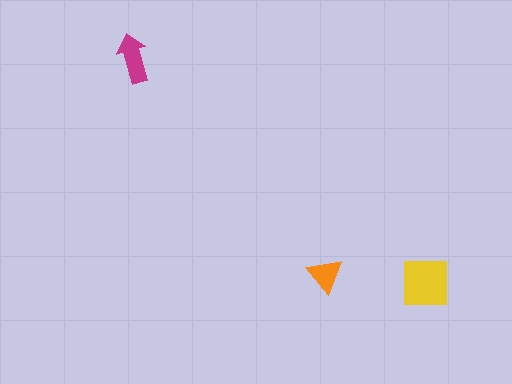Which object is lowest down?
The yellow square is bottommost.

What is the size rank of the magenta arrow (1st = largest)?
2nd.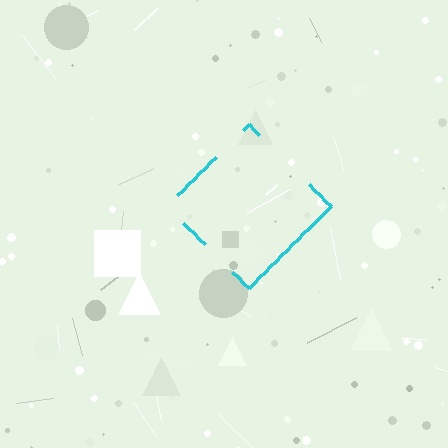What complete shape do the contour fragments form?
The contour fragments form a diamond.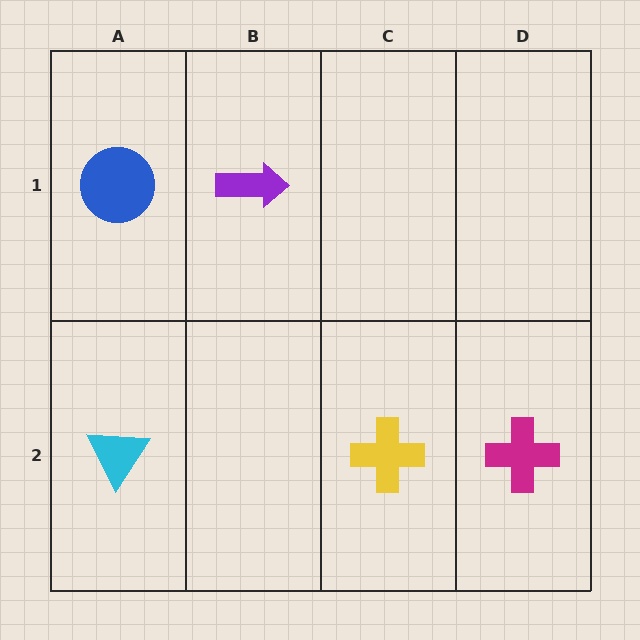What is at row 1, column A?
A blue circle.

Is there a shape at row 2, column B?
No, that cell is empty.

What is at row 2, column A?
A cyan triangle.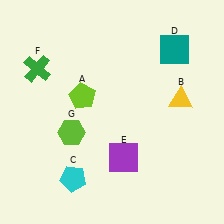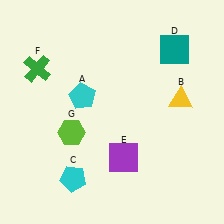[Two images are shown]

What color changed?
The pentagon (A) changed from lime in Image 1 to cyan in Image 2.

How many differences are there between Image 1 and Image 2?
There is 1 difference between the two images.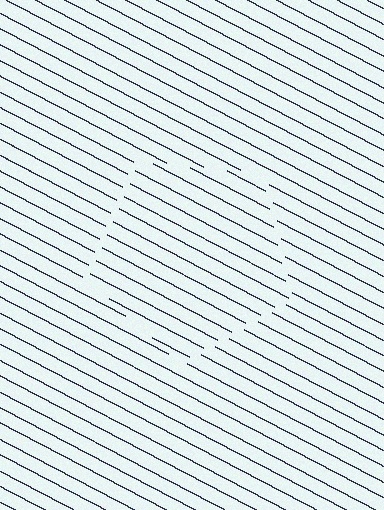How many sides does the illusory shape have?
5 sides — the line-ends trace a pentagon.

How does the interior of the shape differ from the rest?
The interior of the shape contains the same grating, shifted by half a period — the contour is defined by the phase discontinuity where line-ends from the inner and outer gratings abut.